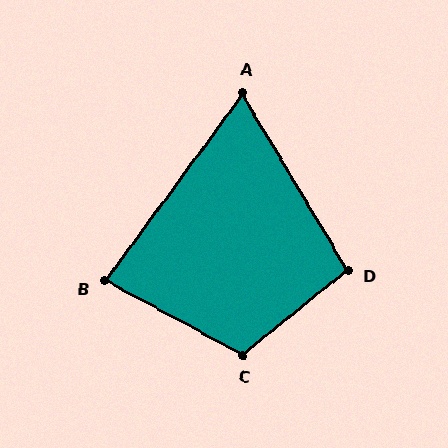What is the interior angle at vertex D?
Approximately 98 degrees (obtuse).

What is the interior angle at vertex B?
Approximately 82 degrees (acute).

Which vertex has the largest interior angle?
C, at approximately 113 degrees.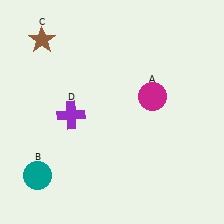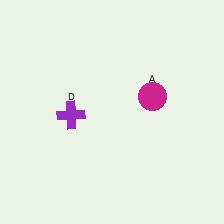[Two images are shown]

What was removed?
The teal circle (B), the brown star (C) were removed in Image 2.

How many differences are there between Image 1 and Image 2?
There are 2 differences between the two images.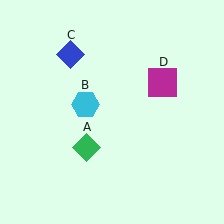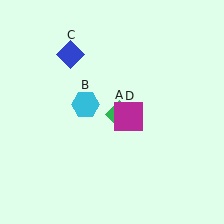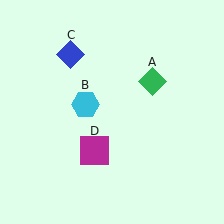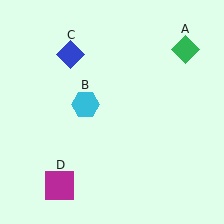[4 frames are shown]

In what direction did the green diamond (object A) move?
The green diamond (object A) moved up and to the right.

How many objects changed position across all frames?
2 objects changed position: green diamond (object A), magenta square (object D).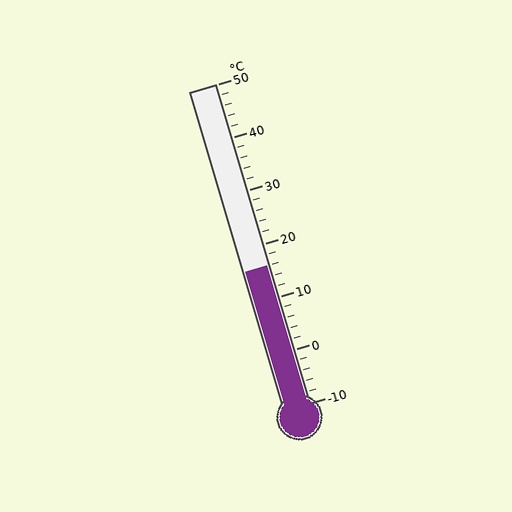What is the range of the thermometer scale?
The thermometer scale ranges from -10°C to 50°C.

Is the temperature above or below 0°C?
The temperature is above 0°C.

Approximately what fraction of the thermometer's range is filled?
The thermometer is filled to approximately 45% of its range.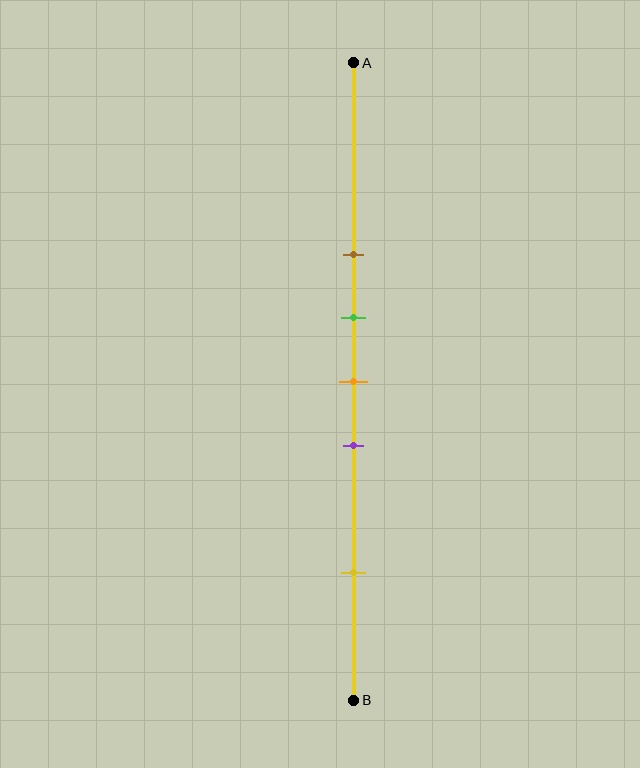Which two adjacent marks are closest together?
The green and orange marks are the closest adjacent pair.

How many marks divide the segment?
There are 5 marks dividing the segment.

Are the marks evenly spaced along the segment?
No, the marks are not evenly spaced.